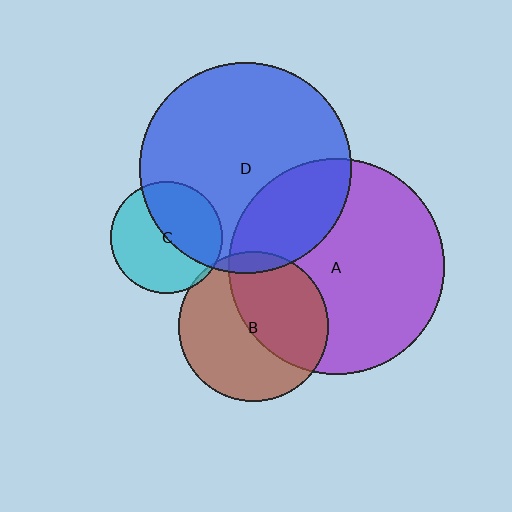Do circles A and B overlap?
Yes.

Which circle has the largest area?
Circle A (purple).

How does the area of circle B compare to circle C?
Approximately 1.8 times.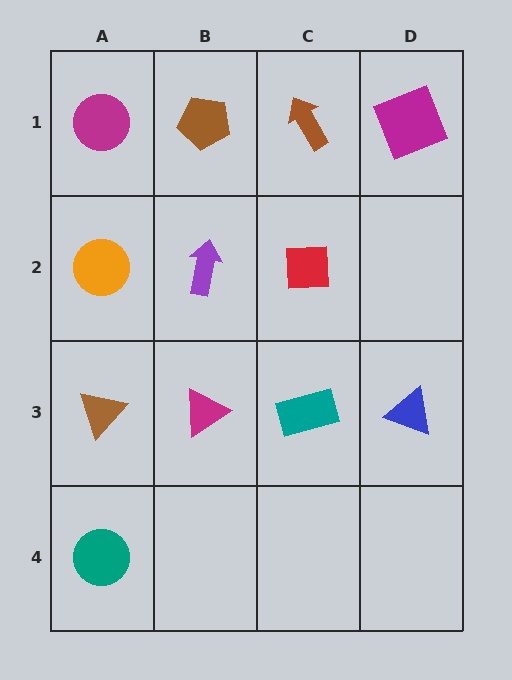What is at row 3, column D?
A blue triangle.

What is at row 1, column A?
A magenta circle.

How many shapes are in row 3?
4 shapes.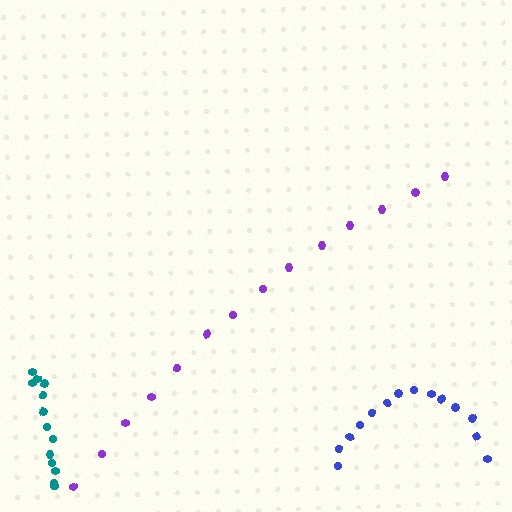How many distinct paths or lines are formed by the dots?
There are 3 distinct paths.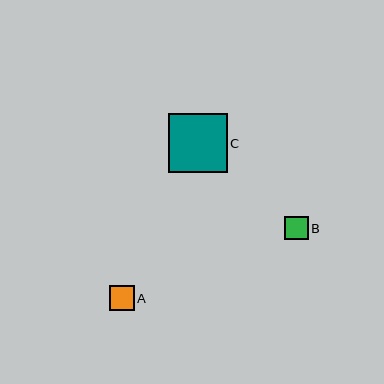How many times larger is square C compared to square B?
Square C is approximately 2.5 times the size of square B.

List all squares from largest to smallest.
From largest to smallest: C, A, B.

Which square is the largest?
Square C is the largest with a size of approximately 59 pixels.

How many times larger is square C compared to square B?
Square C is approximately 2.5 times the size of square B.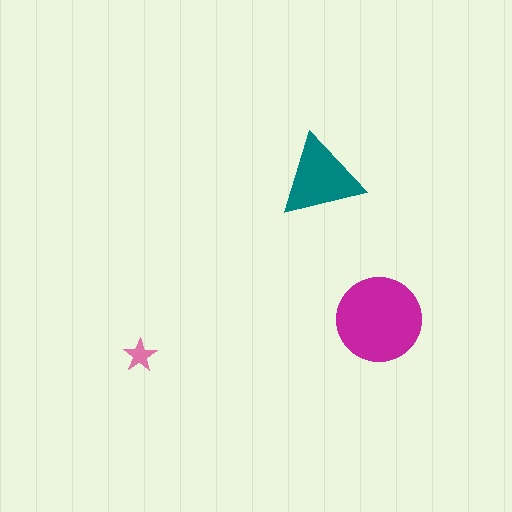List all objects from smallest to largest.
The pink star, the teal triangle, the magenta circle.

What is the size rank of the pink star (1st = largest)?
3rd.